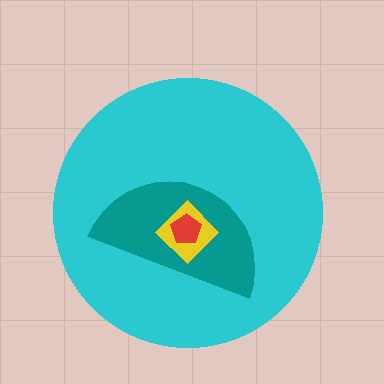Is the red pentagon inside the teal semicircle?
Yes.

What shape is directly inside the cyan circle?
The teal semicircle.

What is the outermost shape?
The cyan circle.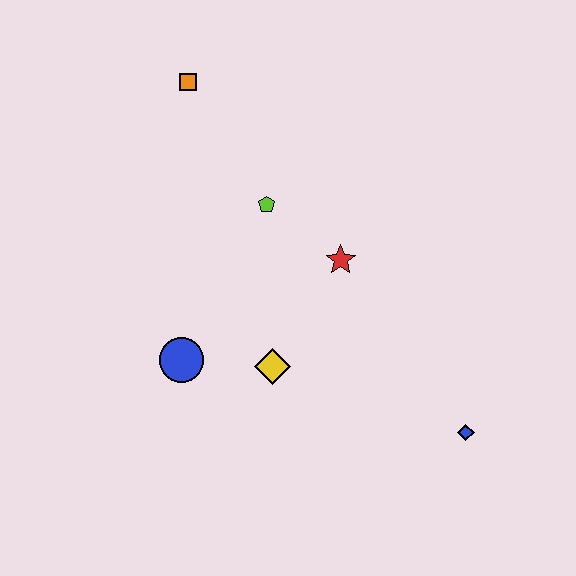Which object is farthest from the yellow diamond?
The orange square is farthest from the yellow diamond.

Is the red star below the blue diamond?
No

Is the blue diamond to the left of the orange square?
No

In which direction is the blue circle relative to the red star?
The blue circle is to the left of the red star.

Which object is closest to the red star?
The lime pentagon is closest to the red star.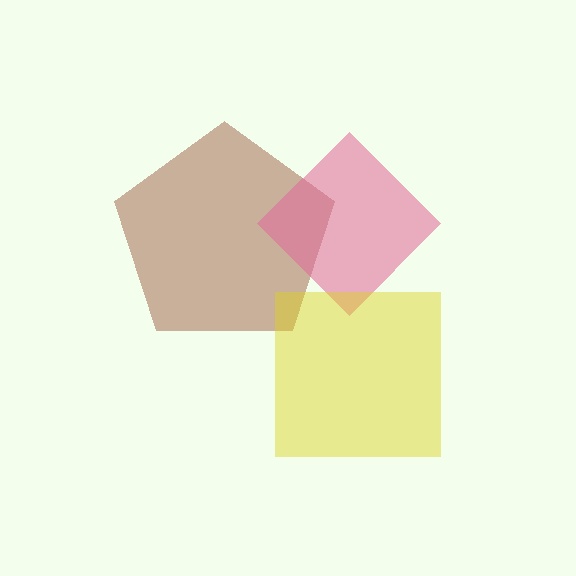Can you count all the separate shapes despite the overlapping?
Yes, there are 3 separate shapes.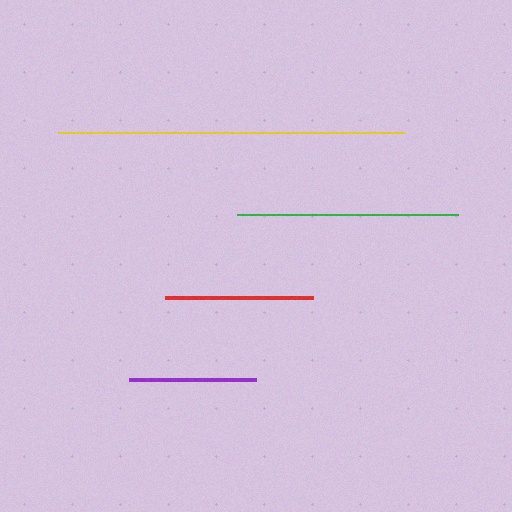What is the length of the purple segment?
The purple segment is approximately 126 pixels long.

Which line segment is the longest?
The yellow line is the longest at approximately 346 pixels.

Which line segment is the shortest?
The purple line is the shortest at approximately 126 pixels.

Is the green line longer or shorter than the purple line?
The green line is longer than the purple line.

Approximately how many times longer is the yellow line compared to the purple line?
The yellow line is approximately 2.7 times the length of the purple line.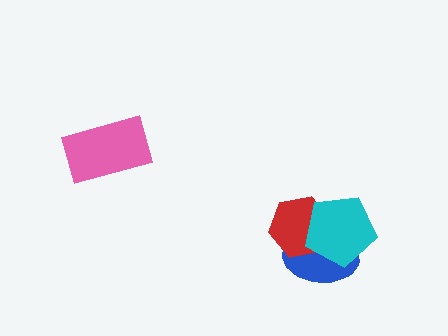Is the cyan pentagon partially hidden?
No, no other shape covers it.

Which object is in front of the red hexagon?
The cyan pentagon is in front of the red hexagon.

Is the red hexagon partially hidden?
Yes, it is partially covered by another shape.